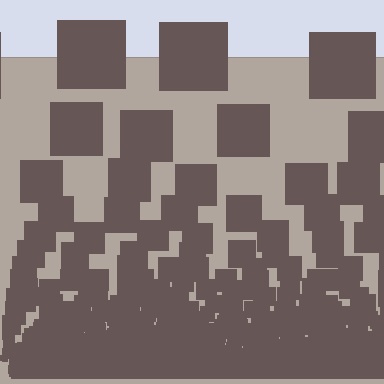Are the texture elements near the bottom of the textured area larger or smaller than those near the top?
Smaller. The gradient is inverted — elements near the bottom are smaller and denser.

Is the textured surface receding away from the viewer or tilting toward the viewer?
The surface appears to tilt toward the viewer. Texture elements get larger and sparser toward the top.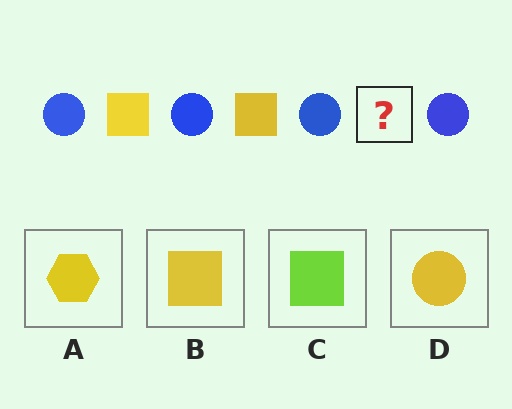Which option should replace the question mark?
Option B.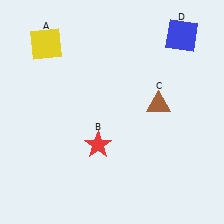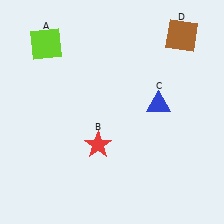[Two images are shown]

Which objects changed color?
A changed from yellow to lime. C changed from brown to blue. D changed from blue to brown.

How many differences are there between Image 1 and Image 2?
There are 3 differences between the two images.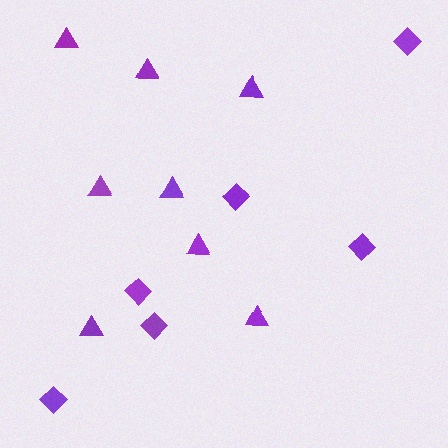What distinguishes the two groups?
There are 2 groups: one group of diamonds (6) and one group of triangles (8).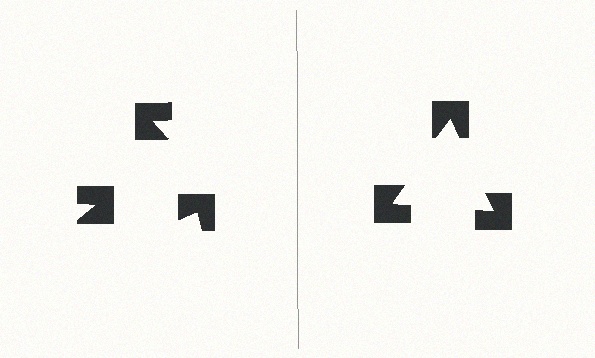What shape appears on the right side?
An illusory triangle.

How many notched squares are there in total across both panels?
6 — 3 on each side.